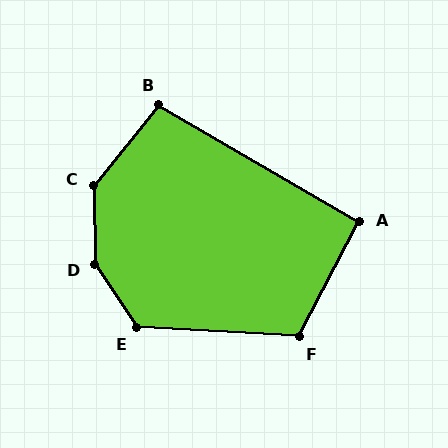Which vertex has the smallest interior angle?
A, at approximately 93 degrees.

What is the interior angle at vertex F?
Approximately 114 degrees (obtuse).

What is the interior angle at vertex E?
Approximately 127 degrees (obtuse).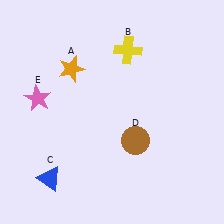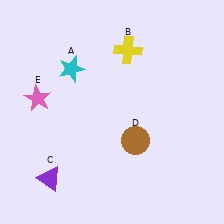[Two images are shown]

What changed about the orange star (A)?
In Image 1, A is orange. In Image 2, it changed to cyan.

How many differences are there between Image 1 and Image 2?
There are 2 differences between the two images.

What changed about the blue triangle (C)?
In Image 1, C is blue. In Image 2, it changed to purple.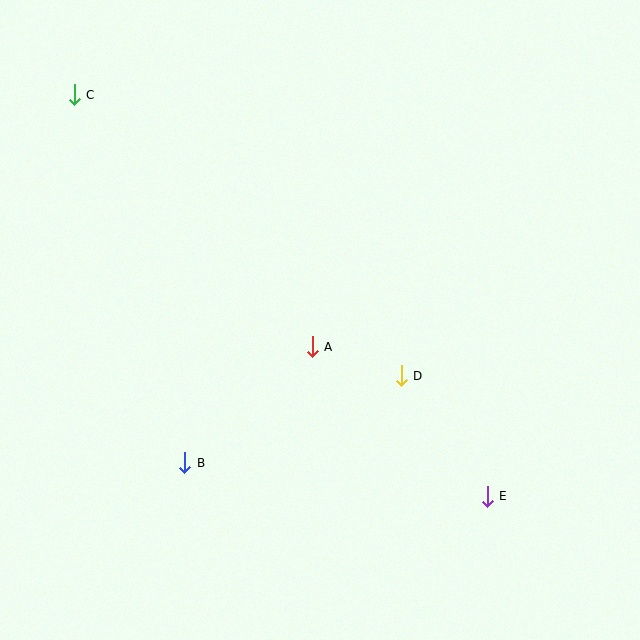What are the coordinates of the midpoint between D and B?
The midpoint between D and B is at (293, 419).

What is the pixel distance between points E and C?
The distance between E and C is 576 pixels.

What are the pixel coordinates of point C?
Point C is at (74, 95).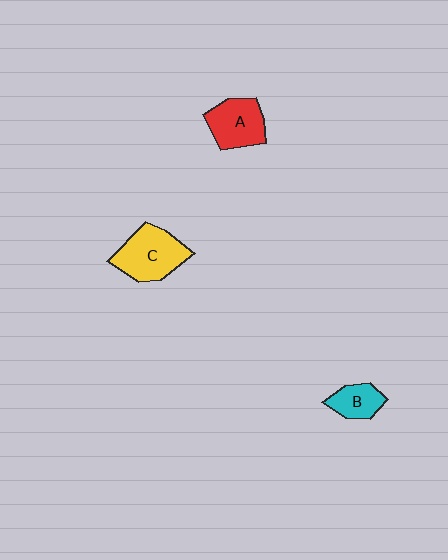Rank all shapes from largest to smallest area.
From largest to smallest: C (yellow), A (red), B (cyan).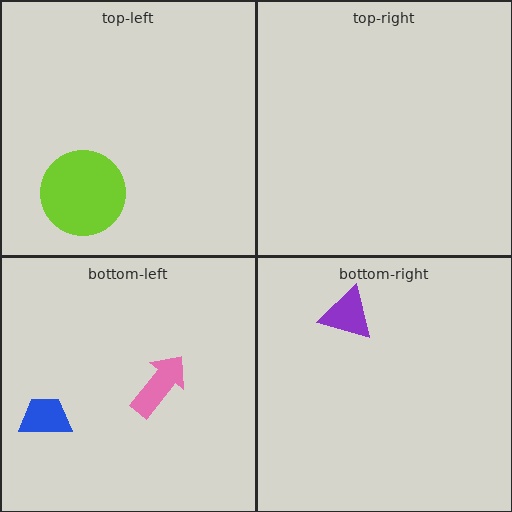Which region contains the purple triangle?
The bottom-right region.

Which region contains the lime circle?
The top-left region.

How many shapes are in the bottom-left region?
2.